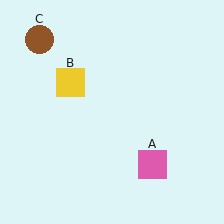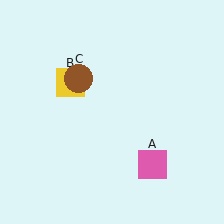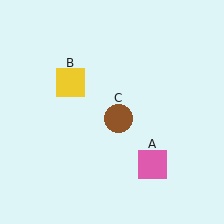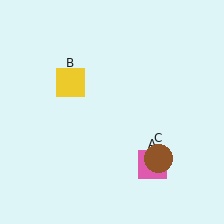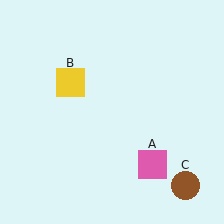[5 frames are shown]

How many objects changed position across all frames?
1 object changed position: brown circle (object C).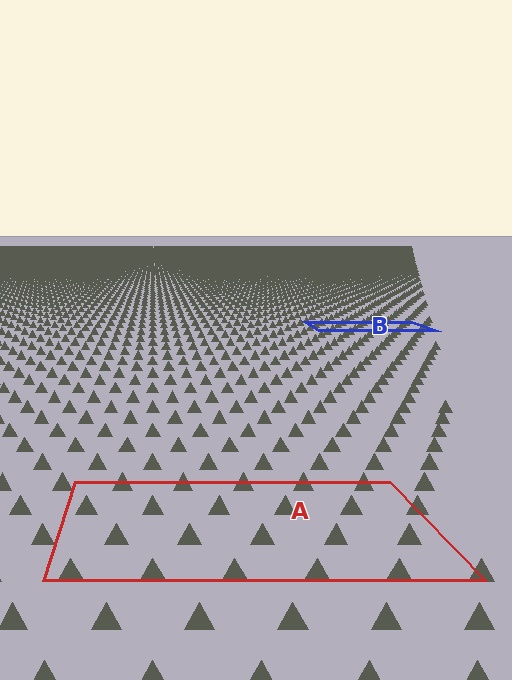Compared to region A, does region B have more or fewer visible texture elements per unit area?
Region B has more texture elements per unit area — they are packed more densely because it is farther away.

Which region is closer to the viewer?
Region A is closer. The texture elements there are larger and more spread out.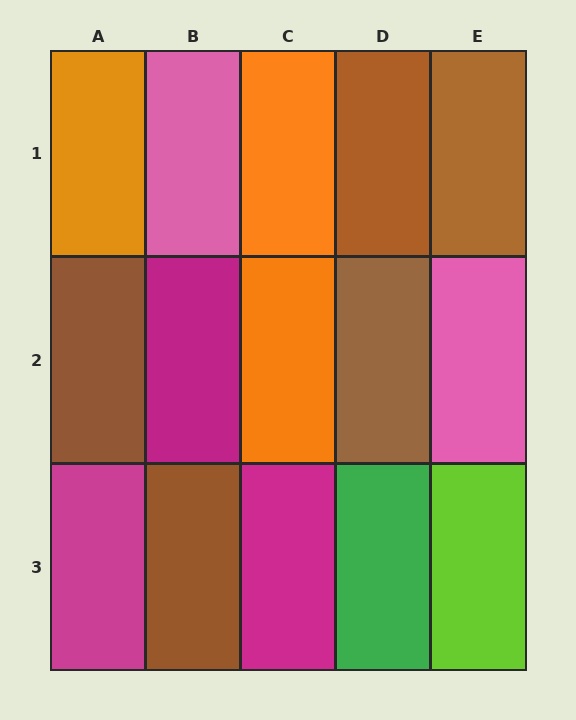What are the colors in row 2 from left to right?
Brown, magenta, orange, brown, pink.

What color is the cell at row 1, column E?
Brown.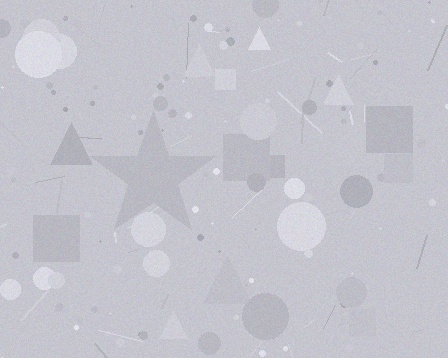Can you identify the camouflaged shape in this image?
The camouflaged shape is a star.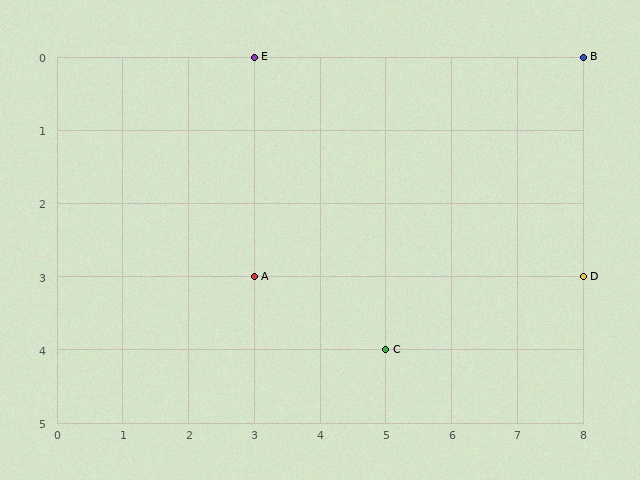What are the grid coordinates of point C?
Point C is at grid coordinates (5, 4).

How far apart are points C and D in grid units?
Points C and D are 3 columns and 1 row apart (about 3.2 grid units diagonally).